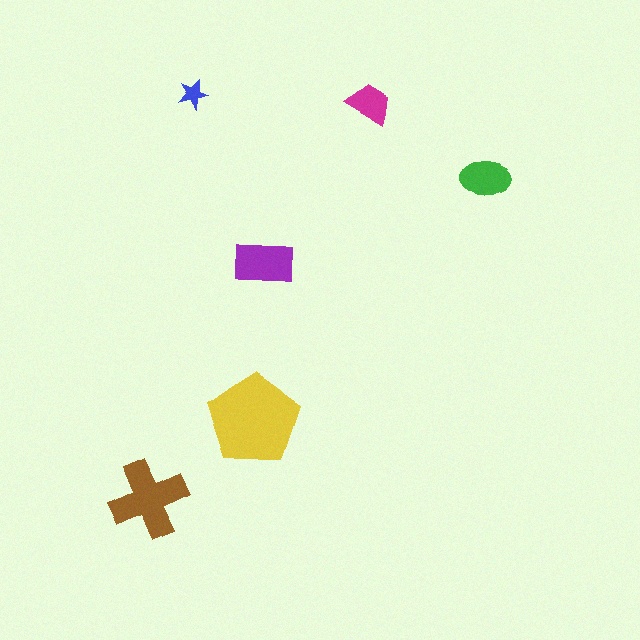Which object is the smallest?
The blue star.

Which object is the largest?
The yellow pentagon.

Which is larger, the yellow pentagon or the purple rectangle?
The yellow pentagon.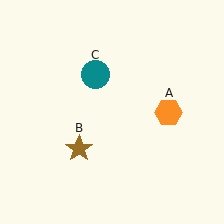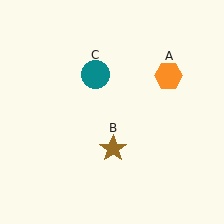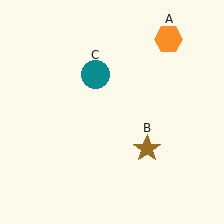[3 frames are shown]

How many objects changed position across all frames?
2 objects changed position: orange hexagon (object A), brown star (object B).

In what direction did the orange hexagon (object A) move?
The orange hexagon (object A) moved up.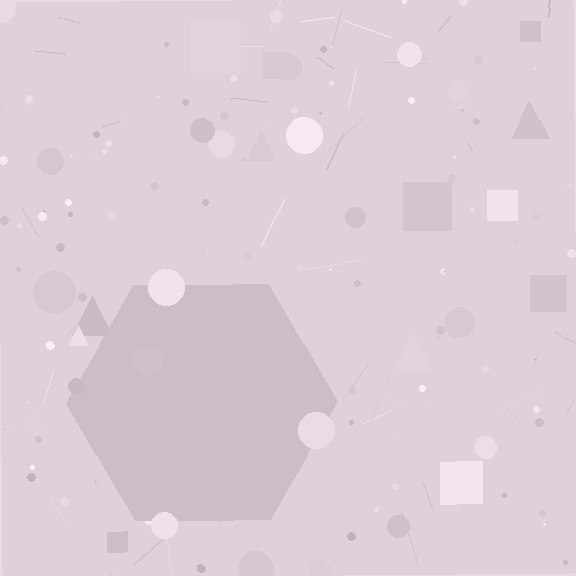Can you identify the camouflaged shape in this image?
The camouflaged shape is a hexagon.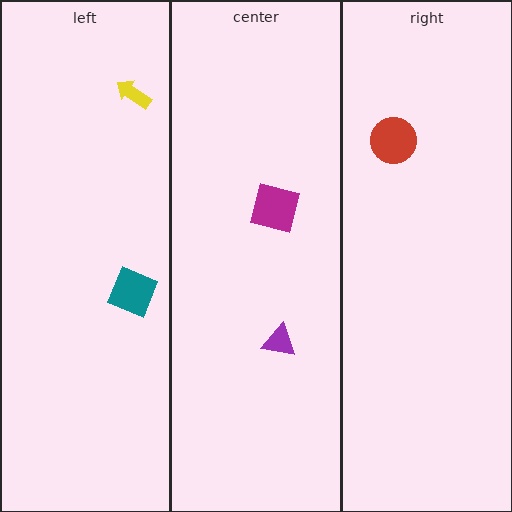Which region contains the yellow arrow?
The left region.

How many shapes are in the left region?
2.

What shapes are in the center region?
The purple triangle, the magenta square.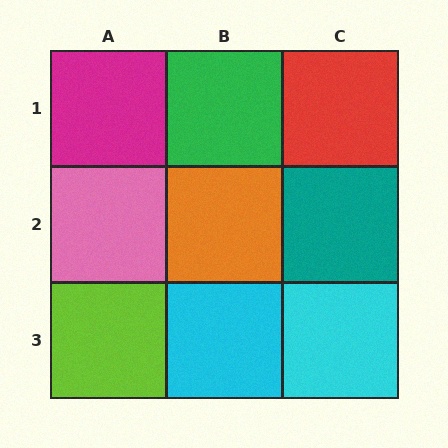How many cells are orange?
1 cell is orange.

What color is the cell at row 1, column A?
Magenta.